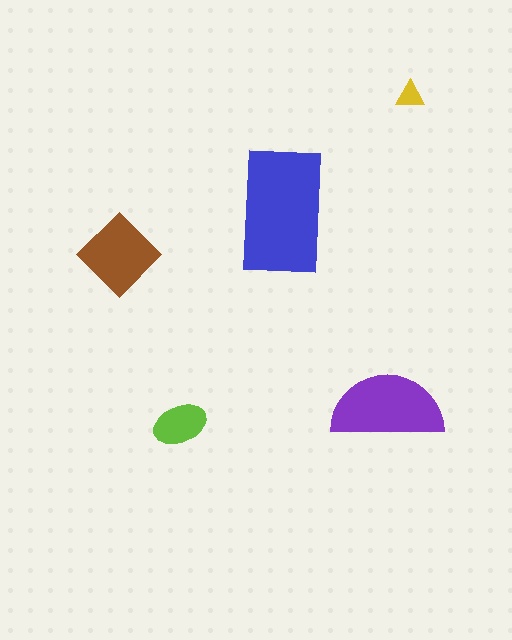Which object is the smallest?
The yellow triangle.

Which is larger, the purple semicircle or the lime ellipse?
The purple semicircle.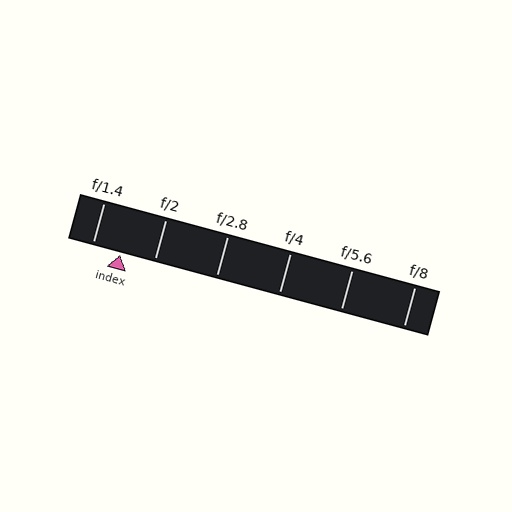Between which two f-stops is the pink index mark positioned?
The index mark is between f/1.4 and f/2.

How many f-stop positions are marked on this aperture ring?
There are 6 f-stop positions marked.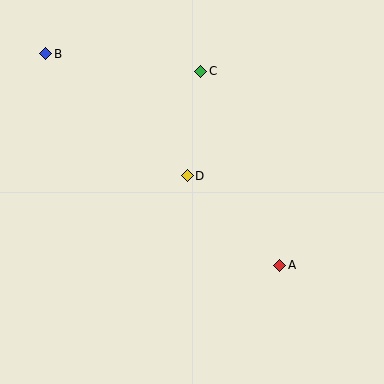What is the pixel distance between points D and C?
The distance between D and C is 106 pixels.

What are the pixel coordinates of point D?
Point D is at (187, 176).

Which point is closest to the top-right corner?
Point C is closest to the top-right corner.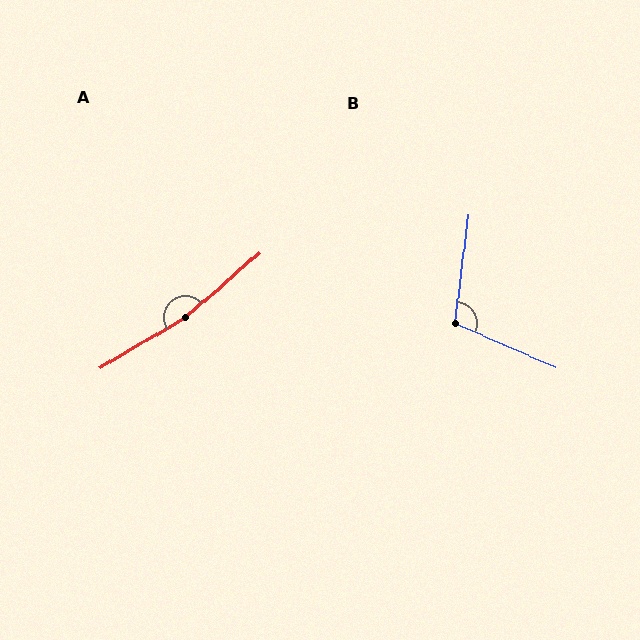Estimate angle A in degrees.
Approximately 169 degrees.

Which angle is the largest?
A, at approximately 169 degrees.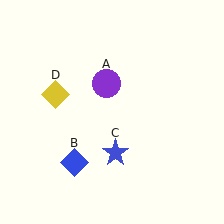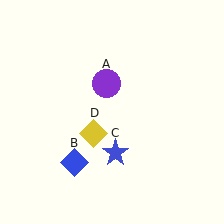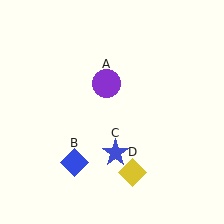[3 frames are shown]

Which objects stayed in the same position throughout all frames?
Purple circle (object A) and blue diamond (object B) and blue star (object C) remained stationary.